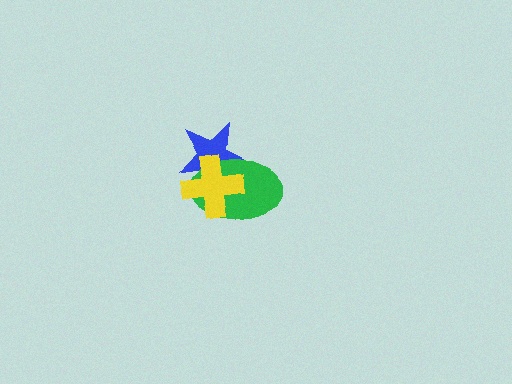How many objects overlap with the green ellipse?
2 objects overlap with the green ellipse.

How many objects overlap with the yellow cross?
2 objects overlap with the yellow cross.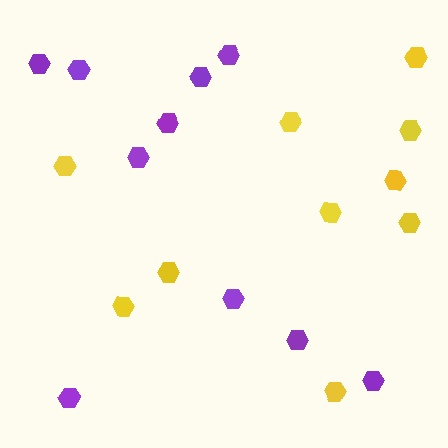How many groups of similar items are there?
There are 2 groups: one group of yellow hexagons (10) and one group of purple hexagons (10).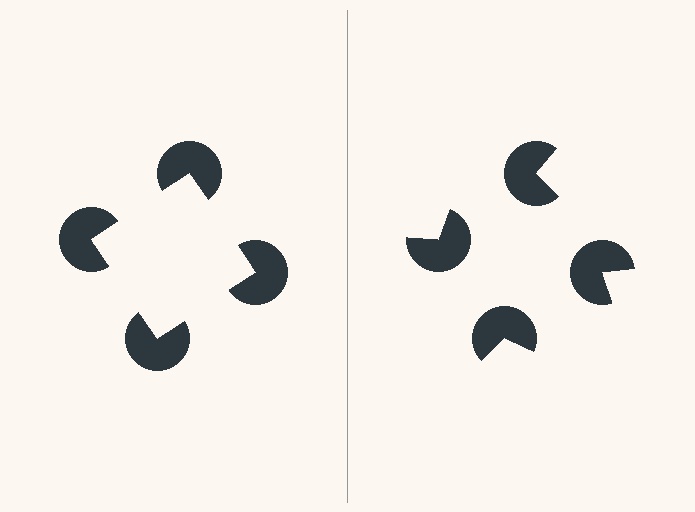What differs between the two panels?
The pac-man discs are positioned identically on both sides; only the wedge orientations differ. On the left they align to a square; on the right they are misaligned.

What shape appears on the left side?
An illusory square.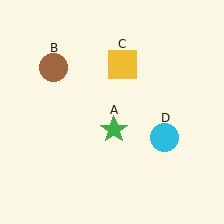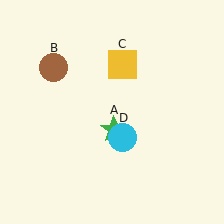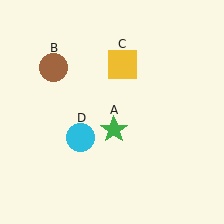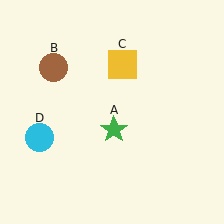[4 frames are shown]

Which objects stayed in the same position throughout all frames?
Green star (object A) and brown circle (object B) and yellow square (object C) remained stationary.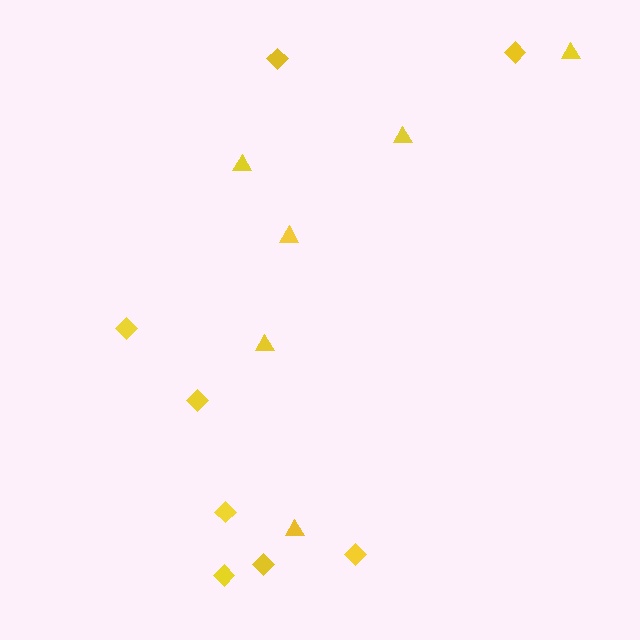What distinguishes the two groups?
There are 2 groups: one group of diamonds (8) and one group of triangles (6).